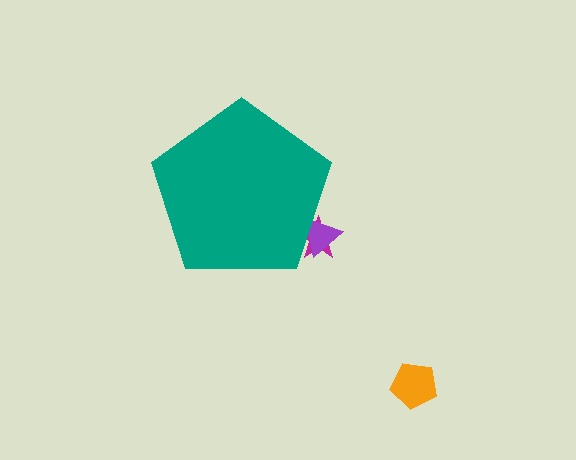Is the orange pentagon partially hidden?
No, the orange pentagon is fully visible.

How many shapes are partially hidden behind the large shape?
2 shapes are partially hidden.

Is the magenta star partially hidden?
Yes, the magenta star is partially hidden behind the teal pentagon.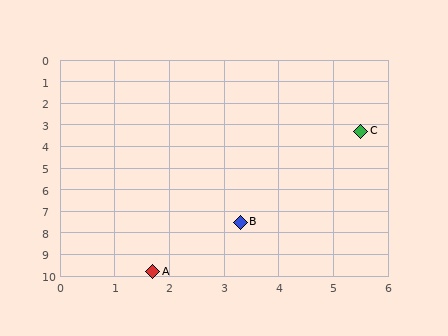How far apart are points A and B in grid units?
Points A and B are about 2.8 grid units apart.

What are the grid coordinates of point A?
Point A is at approximately (1.7, 9.8).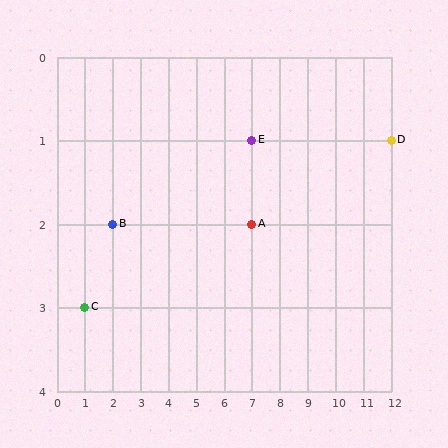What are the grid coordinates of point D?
Point D is at grid coordinates (12, 1).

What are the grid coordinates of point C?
Point C is at grid coordinates (1, 3).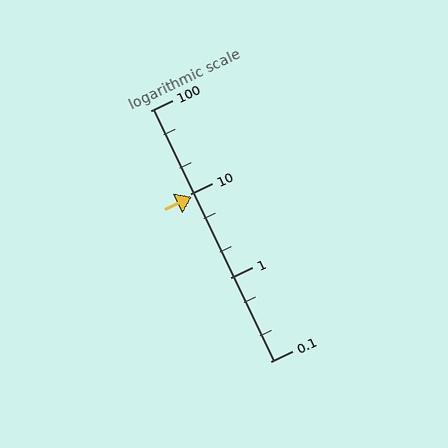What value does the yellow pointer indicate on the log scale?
The pointer indicates approximately 9.4.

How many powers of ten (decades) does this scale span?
The scale spans 3 decades, from 0.1 to 100.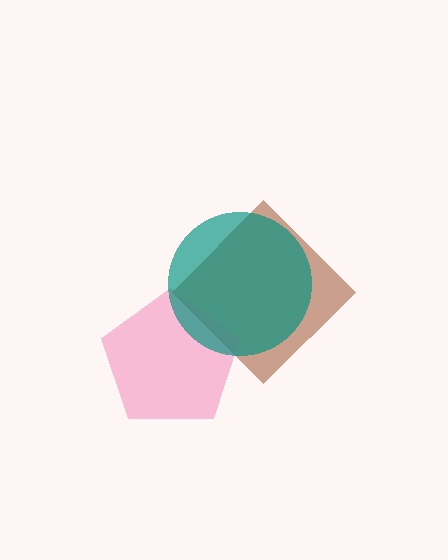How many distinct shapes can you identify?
There are 3 distinct shapes: a brown diamond, a pink pentagon, a teal circle.